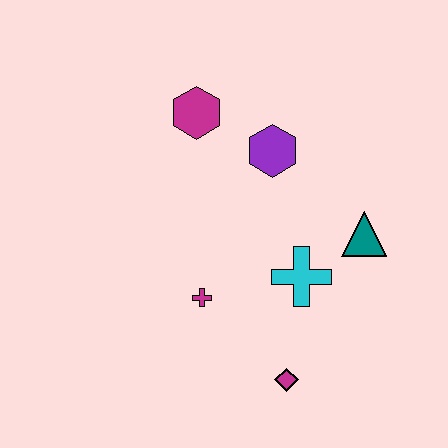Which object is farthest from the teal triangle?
The magenta hexagon is farthest from the teal triangle.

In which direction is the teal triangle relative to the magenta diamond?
The teal triangle is above the magenta diamond.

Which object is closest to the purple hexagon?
The magenta hexagon is closest to the purple hexagon.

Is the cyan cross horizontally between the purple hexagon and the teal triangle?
Yes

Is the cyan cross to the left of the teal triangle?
Yes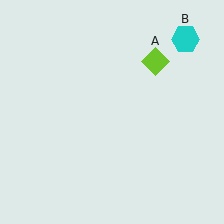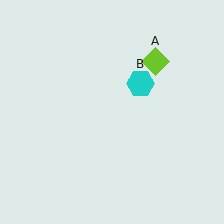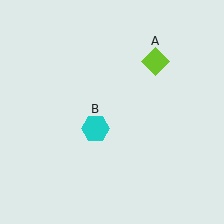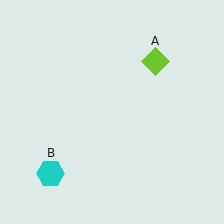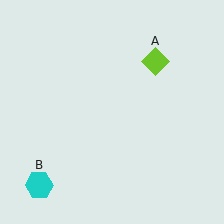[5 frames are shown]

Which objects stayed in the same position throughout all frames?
Lime diamond (object A) remained stationary.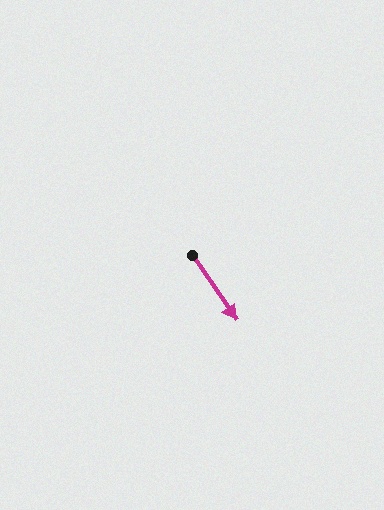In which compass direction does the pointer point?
Southeast.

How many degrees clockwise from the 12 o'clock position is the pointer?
Approximately 146 degrees.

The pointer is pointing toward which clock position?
Roughly 5 o'clock.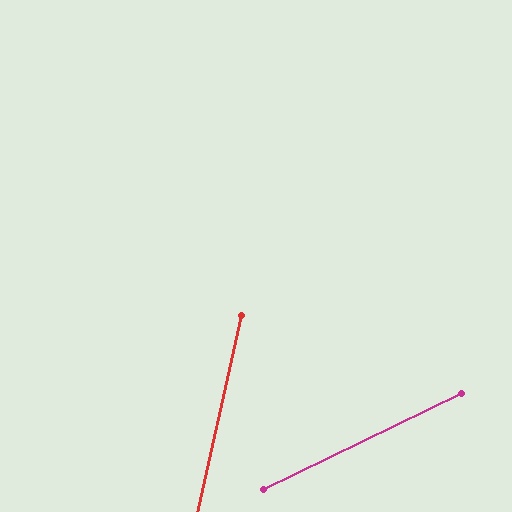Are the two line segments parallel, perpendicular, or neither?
Neither parallel nor perpendicular — they differ by about 52°.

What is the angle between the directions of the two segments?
Approximately 52 degrees.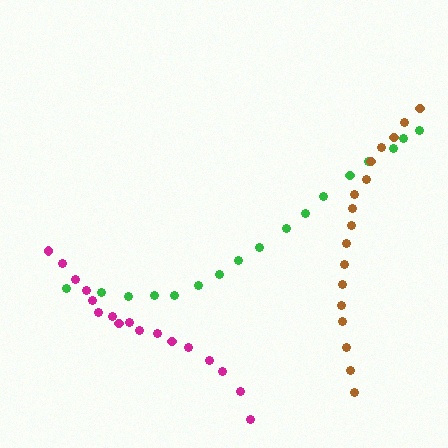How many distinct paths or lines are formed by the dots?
There are 3 distinct paths.